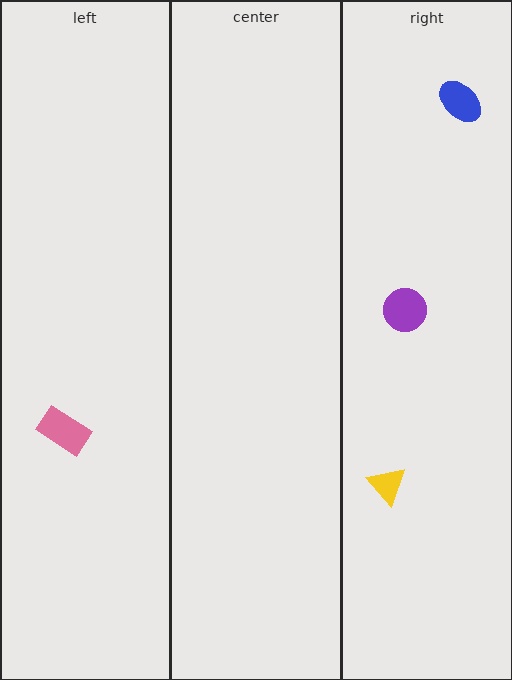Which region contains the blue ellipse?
The right region.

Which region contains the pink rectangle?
The left region.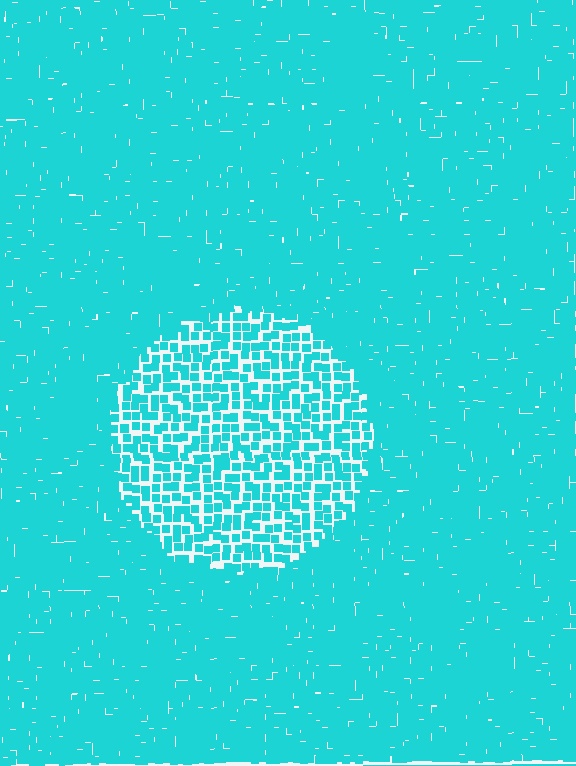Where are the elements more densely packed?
The elements are more densely packed outside the circle boundary.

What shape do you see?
I see a circle.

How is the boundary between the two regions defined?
The boundary is defined by a change in element density (approximately 2.1x ratio). All elements are the same color, size, and shape.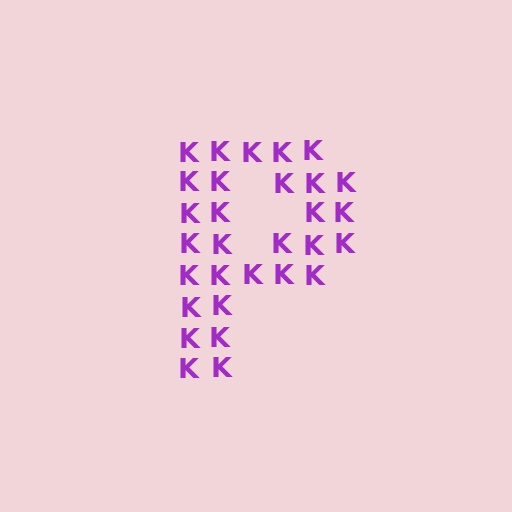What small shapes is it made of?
It is made of small letter K's.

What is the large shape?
The large shape is the letter P.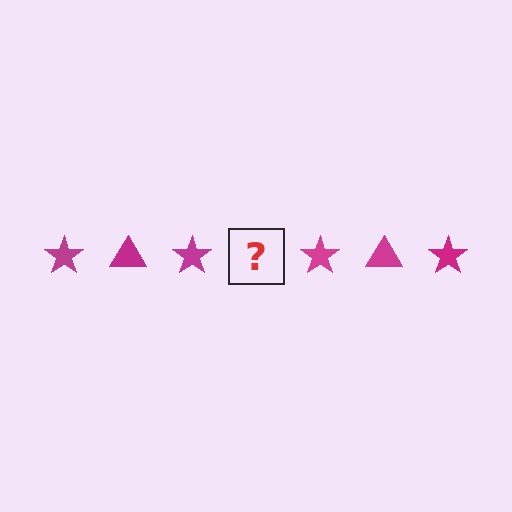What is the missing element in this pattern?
The missing element is a magenta triangle.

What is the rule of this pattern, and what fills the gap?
The rule is that the pattern cycles through star, triangle shapes in magenta. The gap should be filled with a magenta triangle.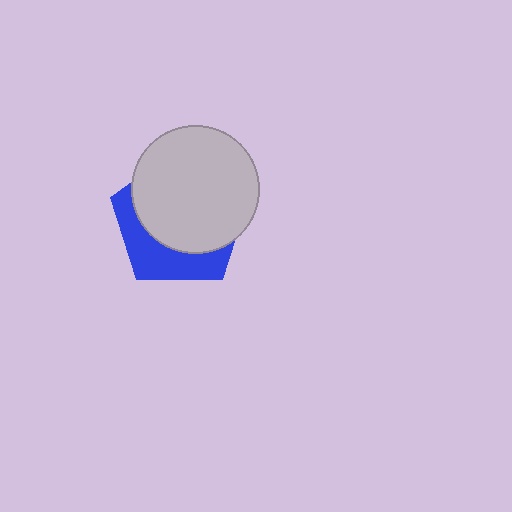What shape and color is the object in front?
The object in front is a light gray circle.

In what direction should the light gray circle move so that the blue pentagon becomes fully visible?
The light gray circle should move toward the upper-right. That is the shortest direction to clear the overlap and leave the blue pentagon fully visible.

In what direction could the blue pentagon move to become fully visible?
The blue pentagon could move toward the lower-left. That would shift it out from behind the light gray circle entirely.